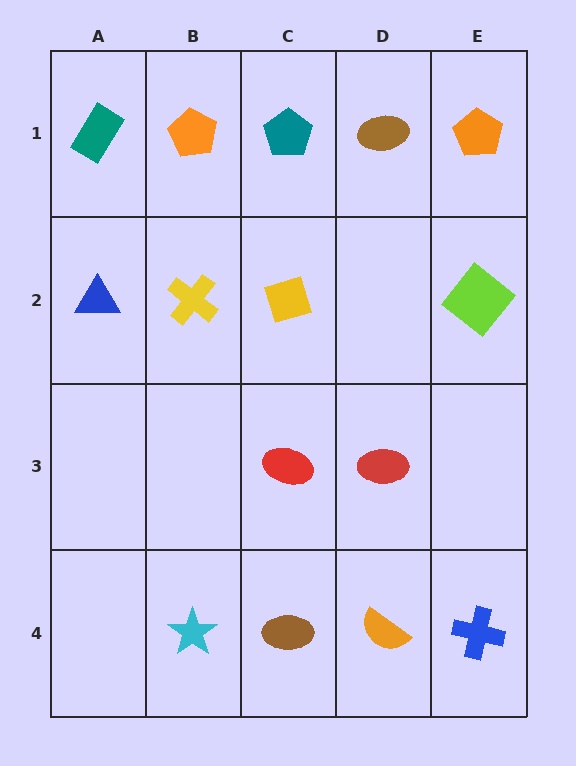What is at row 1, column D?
A brown ellipse.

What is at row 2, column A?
A blue triangle.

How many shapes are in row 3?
2 shapes.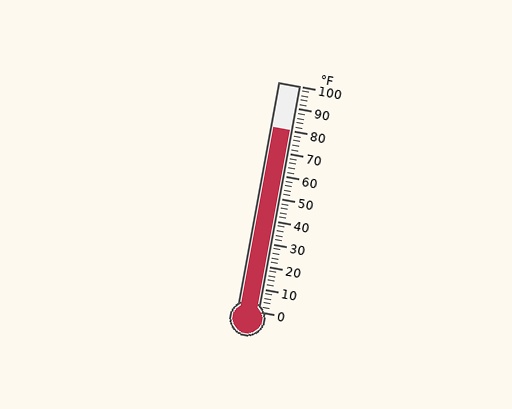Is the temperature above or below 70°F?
The temperature is above 70°F.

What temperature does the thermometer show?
The thermometer shows approximately 80°F.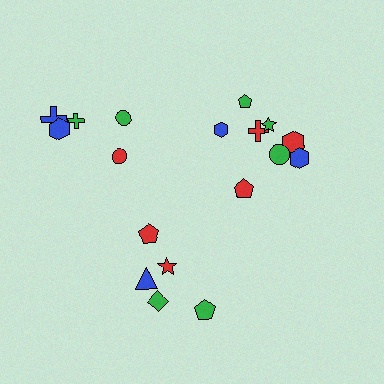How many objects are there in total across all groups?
There are 18 objects.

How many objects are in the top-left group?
There are 5 objects.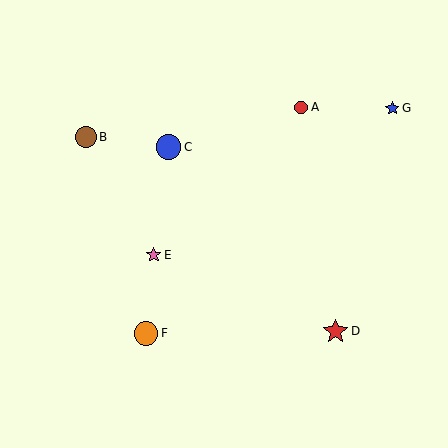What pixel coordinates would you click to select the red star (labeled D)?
Click at (336, 331) to select the red star D.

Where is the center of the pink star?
The center of the pink star is at (154, 255).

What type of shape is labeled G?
Shape G is a blue star.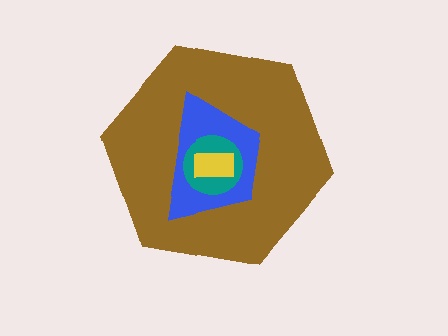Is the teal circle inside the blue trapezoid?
Yes.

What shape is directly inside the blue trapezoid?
The teal circle.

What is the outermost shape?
The brown hexagon.